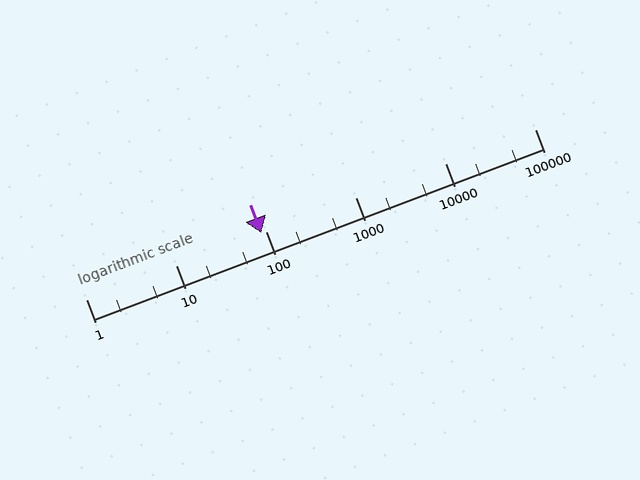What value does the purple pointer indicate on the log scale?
The pointer indicates approximately 89.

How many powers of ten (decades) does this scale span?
The scale spans 5 decades, from 1 to 100000.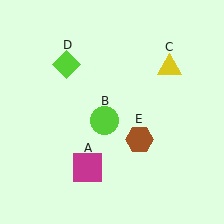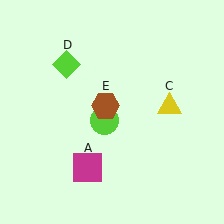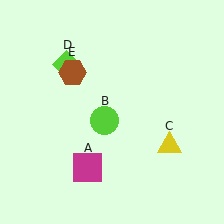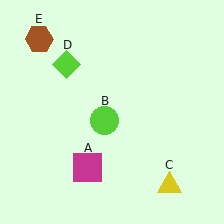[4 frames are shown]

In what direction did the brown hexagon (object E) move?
The brown hexagon (object E) moved up and to the left.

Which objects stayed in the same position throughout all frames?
Magenta square (object A) and lime circle (object B) and lime diamond (object D) remained stationary.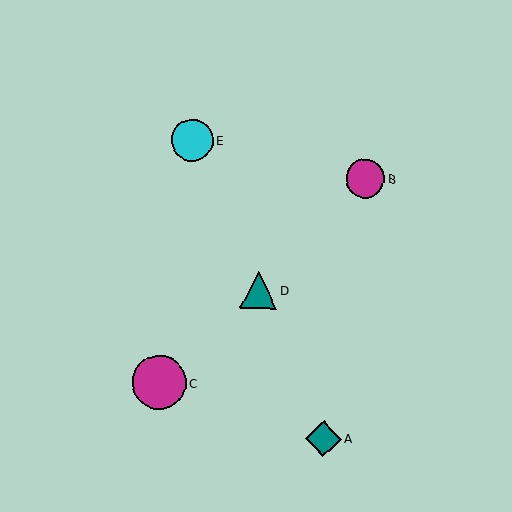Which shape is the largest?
The magenta circle (labeled C) is the largest.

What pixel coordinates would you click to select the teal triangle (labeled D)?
Click at (259, 290) to select the teal triangle D.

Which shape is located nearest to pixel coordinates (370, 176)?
The magenta circle (labeled B) at (365, 179) is nearest to that location.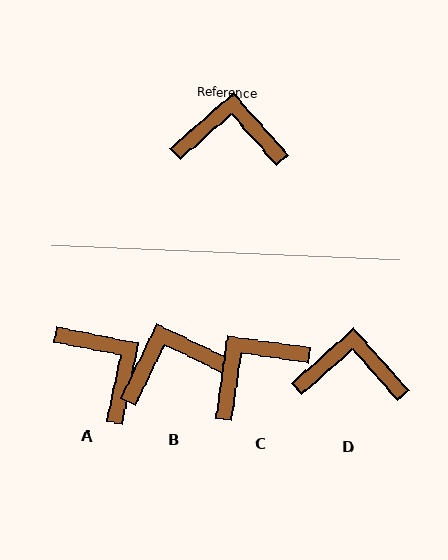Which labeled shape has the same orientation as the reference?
D.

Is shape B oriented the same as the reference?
No, it is off by about 22 degrees.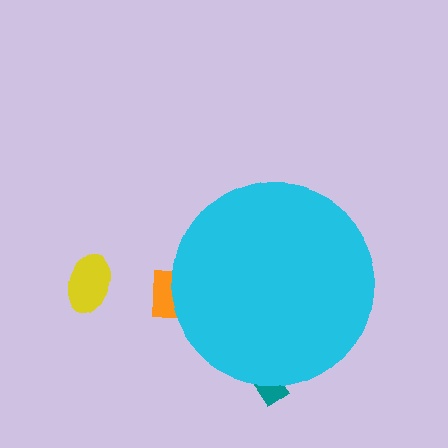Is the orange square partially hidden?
Yes, the orange square is partially hidden behind the cyan circle.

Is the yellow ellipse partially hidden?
No, the yellow ellipse is fully visible.